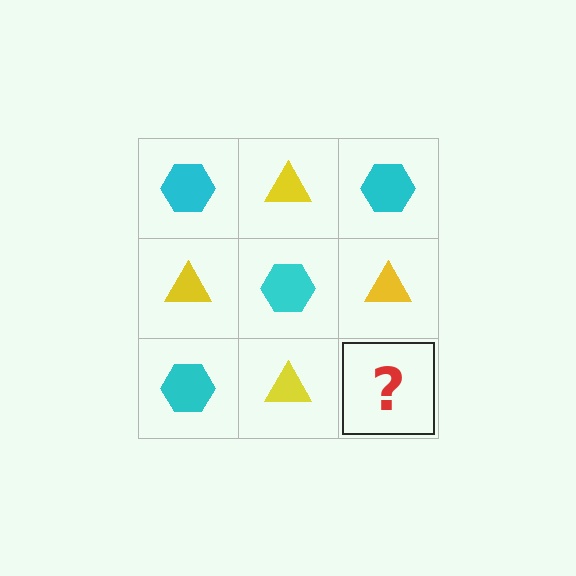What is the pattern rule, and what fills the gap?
The rule is that it alternates cyan hexagon and yellow triangle in a checkerboard pattern. The gap should be filled with a cyan hexagon.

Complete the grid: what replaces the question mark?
The question mark should be replaced with a cyan hexagon.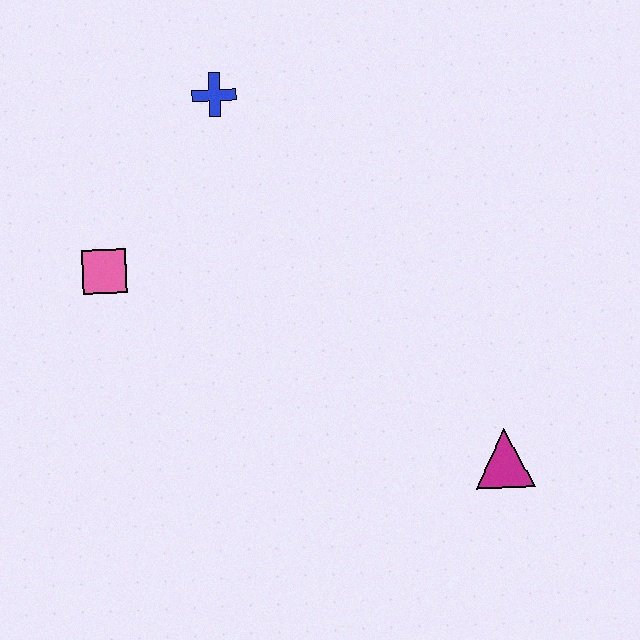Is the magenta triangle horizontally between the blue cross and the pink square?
No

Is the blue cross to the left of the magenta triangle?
Yes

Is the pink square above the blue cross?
No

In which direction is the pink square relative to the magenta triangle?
The pink square is to the left of the magenta triangle.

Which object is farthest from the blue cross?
The magenta triangle is farthest from the blue cross.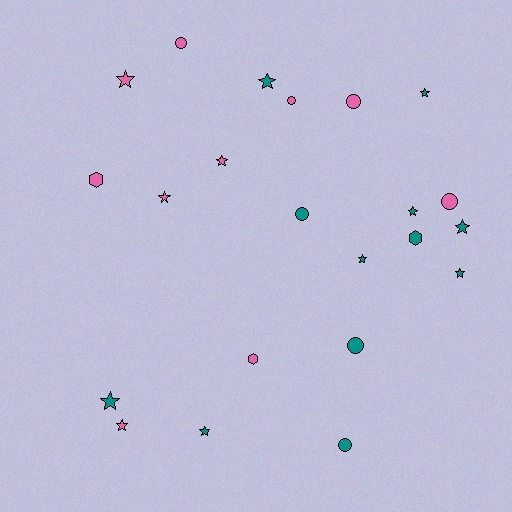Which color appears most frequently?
Teal, with 12 objects.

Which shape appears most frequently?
Star, with 12 objects.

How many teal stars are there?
There are 8 teal stars.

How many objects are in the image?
There are 22 objects.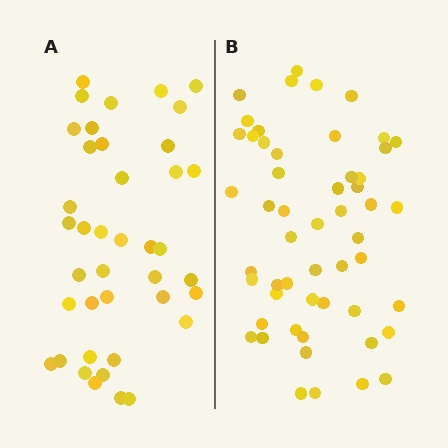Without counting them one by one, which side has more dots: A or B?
Region B (the right region) has more dots.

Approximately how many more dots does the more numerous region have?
Region B has approximately 15 more dots than region A.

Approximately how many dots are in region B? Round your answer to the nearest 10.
About 50 dots. (The exact count is 53, which rounds to 50.)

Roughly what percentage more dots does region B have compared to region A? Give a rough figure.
About 30% more.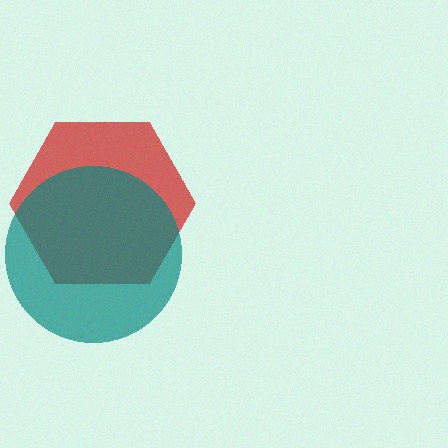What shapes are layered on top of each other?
The layered shapes are: a red hexagon, a teal circle.